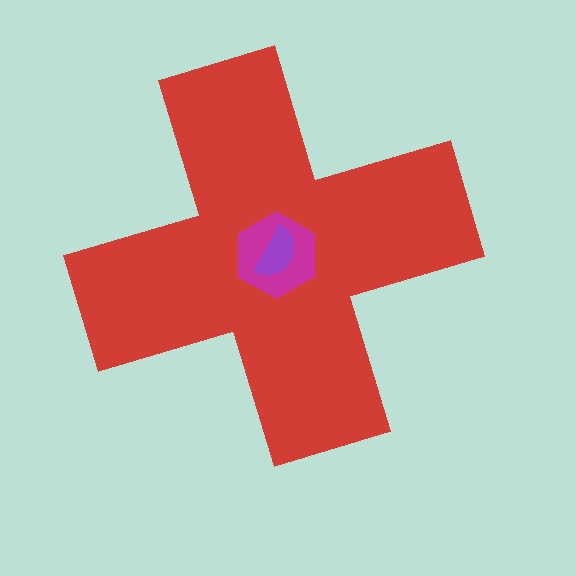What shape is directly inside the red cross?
The magenta hexagon.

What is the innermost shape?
The purple semicircle.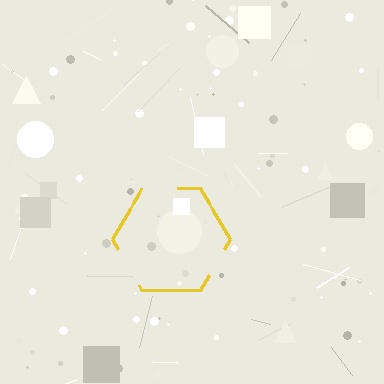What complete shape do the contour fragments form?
The contour fragments form a hexagon.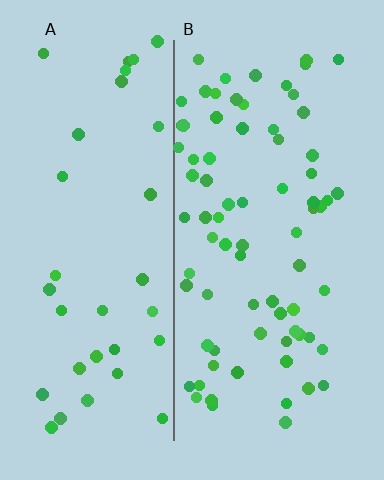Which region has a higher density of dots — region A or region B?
B (the right).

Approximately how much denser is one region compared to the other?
Approximately 2.1× — region B over region A.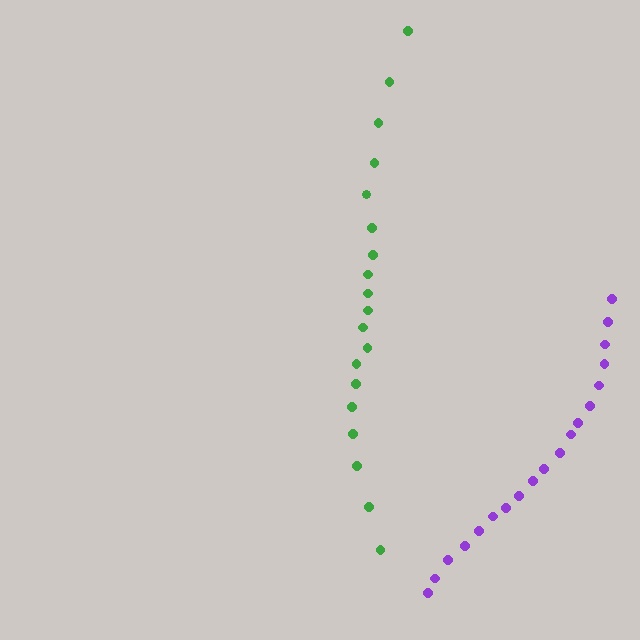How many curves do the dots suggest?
There are 2 distinct paths.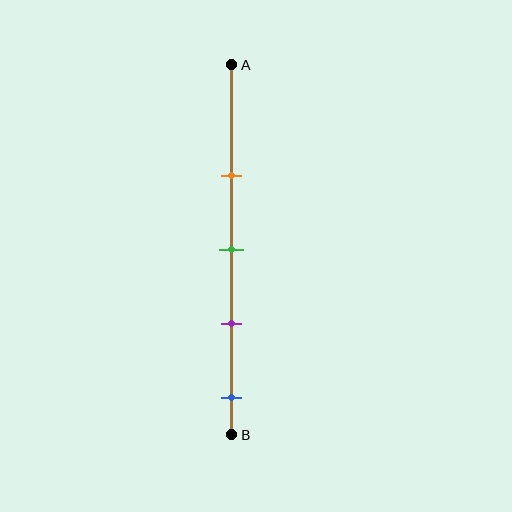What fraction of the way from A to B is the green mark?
The green mark is approximately 50% (0.5) of the way from A to B.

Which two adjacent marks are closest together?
The green and purple marks are the closest adjacent pair.